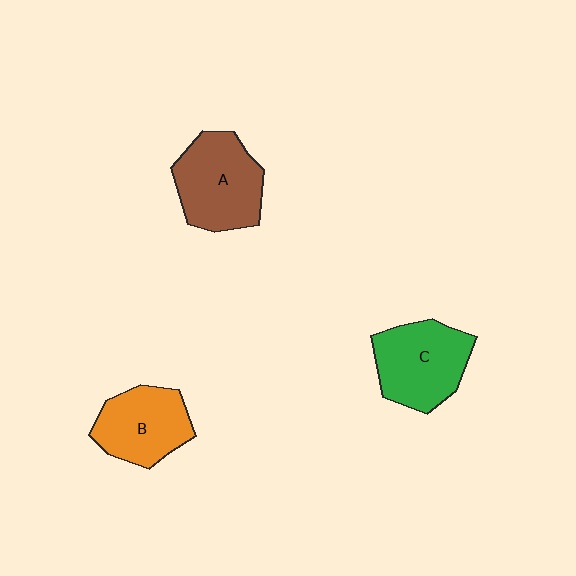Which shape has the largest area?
Shape A (brown).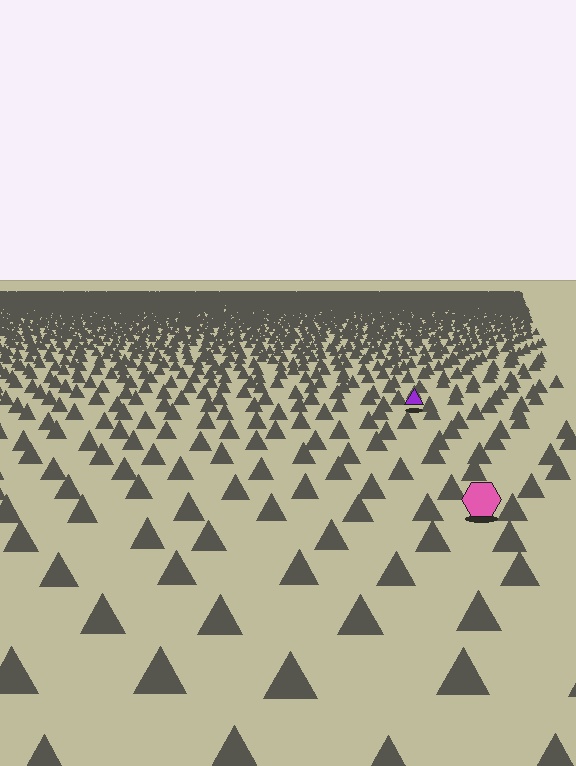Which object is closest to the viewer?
The pink hexagon is closest. The texture marks near it are larger and more spread out.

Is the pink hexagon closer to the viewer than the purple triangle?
Yes. The pink hexagon is closer — you can tell from the texture gradient: the ground texture is coarser near it.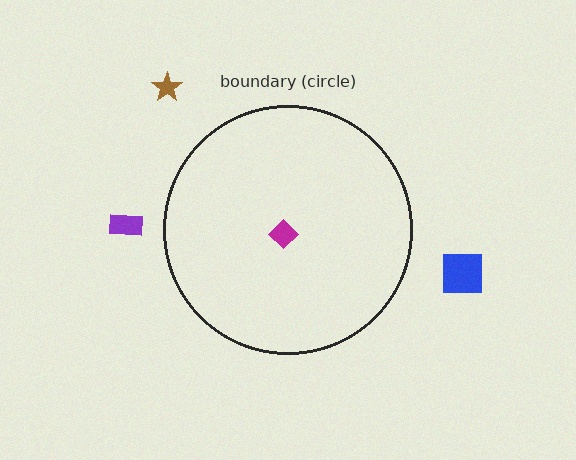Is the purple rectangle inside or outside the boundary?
Outside.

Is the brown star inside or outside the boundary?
Outside.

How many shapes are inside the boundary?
1 inside, 3 outside.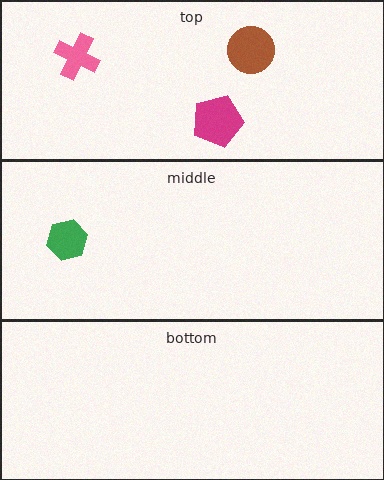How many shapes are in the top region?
3.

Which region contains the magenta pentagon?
The top region.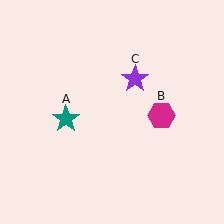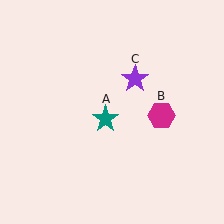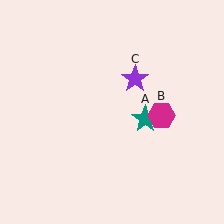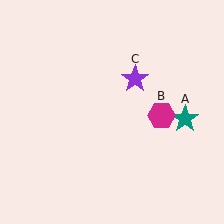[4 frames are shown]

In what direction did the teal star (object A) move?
The teal star (object A) moved right.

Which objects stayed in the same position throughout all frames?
Magenta hexagon (object B) and purple star (object C) remained stationary.